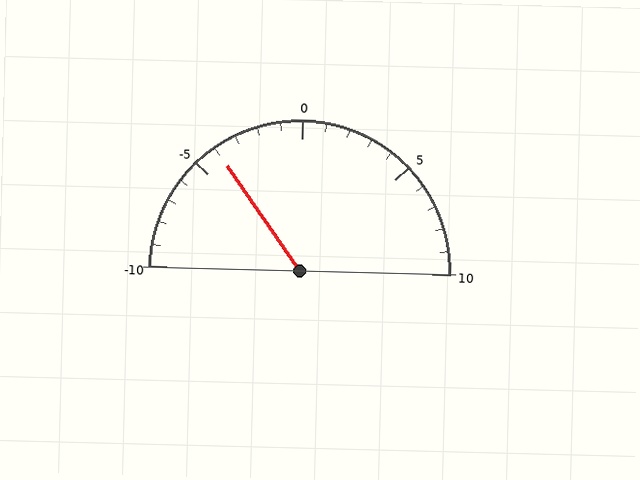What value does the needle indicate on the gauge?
The needle indicates approximately -4.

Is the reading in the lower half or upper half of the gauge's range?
The reading is in the lower half of the range (-10 to 10).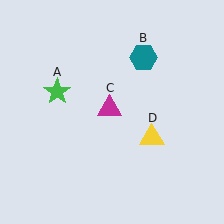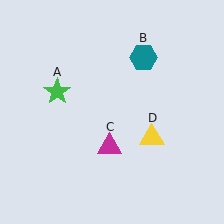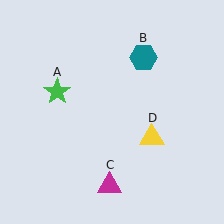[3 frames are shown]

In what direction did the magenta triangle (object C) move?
The magenta triangle (object C) moved down.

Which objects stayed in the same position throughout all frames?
Green star (object A) and teal hexagon (object B) and yellow triangle (object D) remained stationary.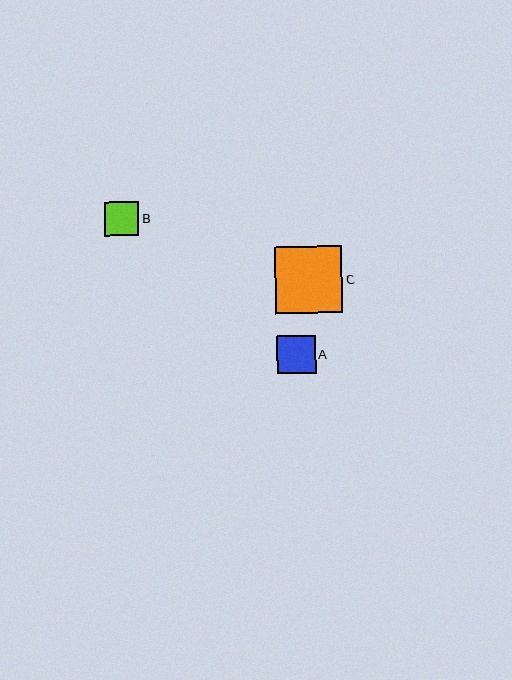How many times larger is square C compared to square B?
Square C is approximately 2.0 times the size of square B.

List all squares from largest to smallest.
From largest to smallest: C, A, B.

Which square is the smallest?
Square B is the smallest with a size of approximately 34 pixels.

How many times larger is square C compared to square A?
Square C is approximately 1.8 times the size of square A.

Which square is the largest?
Square C is the largest with a size of approximately 67 pixels.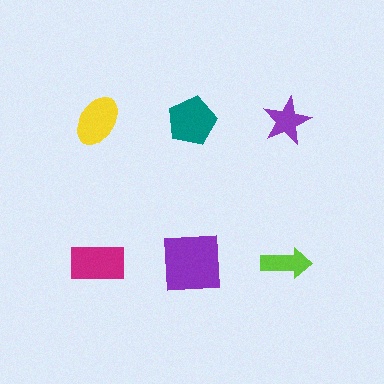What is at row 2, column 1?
A magenta rectangle.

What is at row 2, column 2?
A purple square.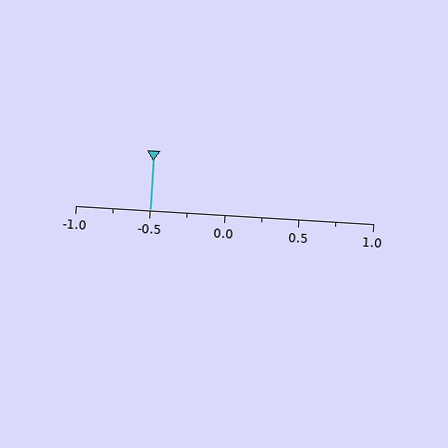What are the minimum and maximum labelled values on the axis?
The axis runs from -1.0 to 1.0.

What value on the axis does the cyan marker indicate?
The marker indicates approximately -0.5.